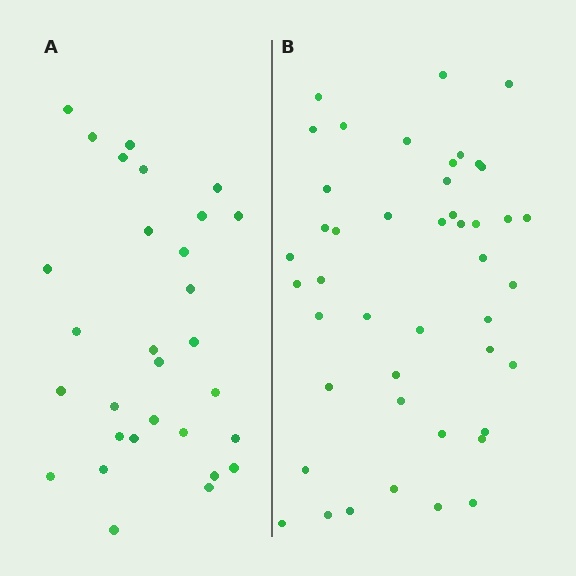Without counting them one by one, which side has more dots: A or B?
Region B (the right region) has more dots.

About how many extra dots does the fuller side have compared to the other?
Region B has approximately 15 more dots than region A.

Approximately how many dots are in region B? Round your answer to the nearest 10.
About 40 dots. (The exact count is 45, which rounds to 40.)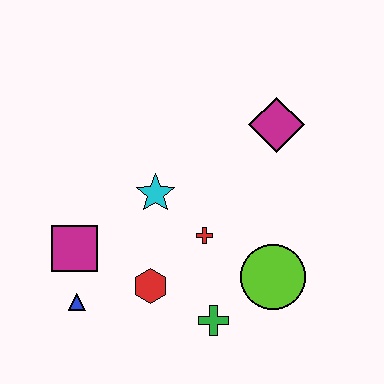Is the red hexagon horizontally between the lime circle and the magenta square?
Yes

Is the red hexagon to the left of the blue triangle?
No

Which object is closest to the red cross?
The cyan star is closest to the red cross.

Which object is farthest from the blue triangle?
The magenta diamond is farthest from the blue triangle.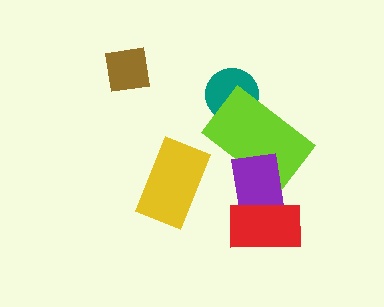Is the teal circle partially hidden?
Yes, it is partially covered by another shape.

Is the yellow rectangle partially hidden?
No, no other shape covers it.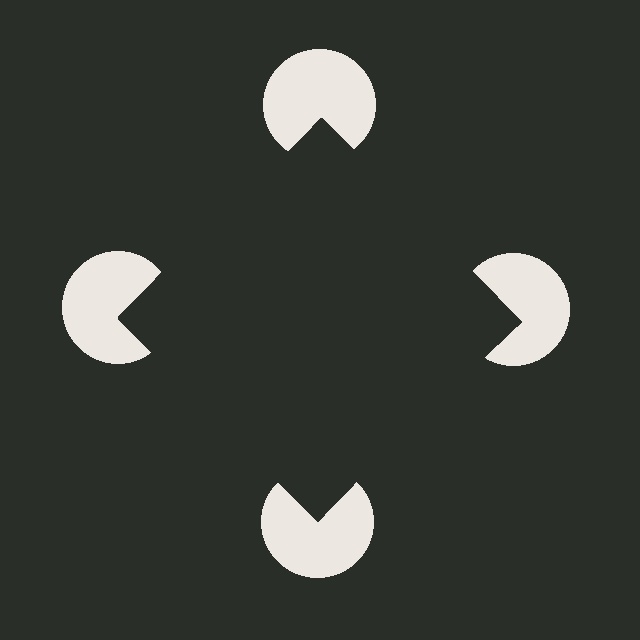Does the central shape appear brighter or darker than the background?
It typically appears slightly darker than the background, even though no actual brightness change is drawn.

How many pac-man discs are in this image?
There are 4 — one at each vertex of the illusory square.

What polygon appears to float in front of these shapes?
An illusory square — its edges are inferred from the aligned wedge cuts in the pac-man discs, not physically drawn.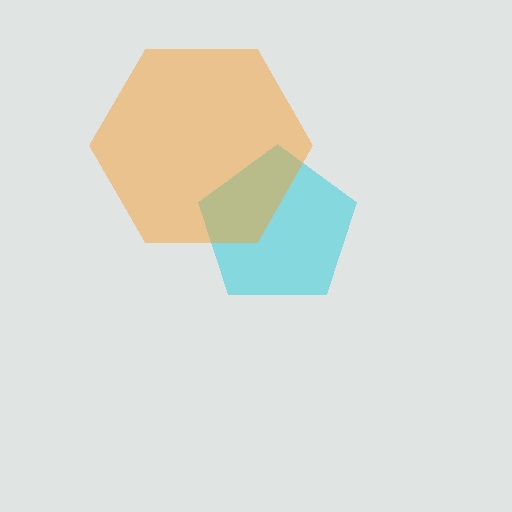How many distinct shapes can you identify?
There are 2 distinct shapes: a cyan pentagon, an orange hexagon.